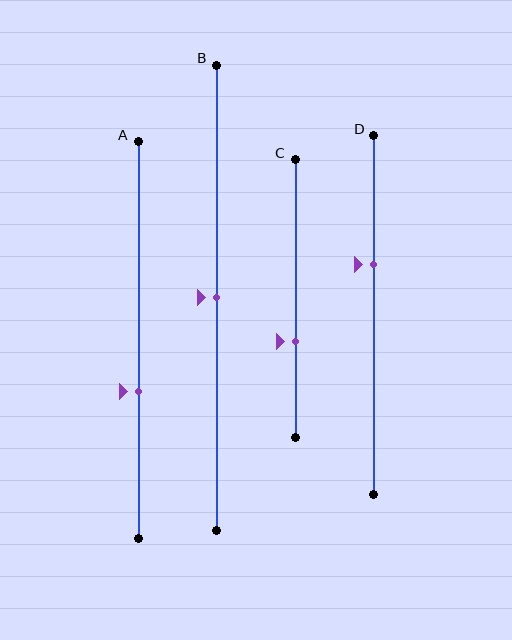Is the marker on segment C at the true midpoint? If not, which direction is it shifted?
No, the marker on segment C is shifted downward by about 15% of the segment length.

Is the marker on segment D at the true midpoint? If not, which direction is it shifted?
No, the marker on segment D is shifted upward by about 14% of the segment length.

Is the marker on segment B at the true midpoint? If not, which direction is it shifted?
Yes, the marker on segment B is at the true midpoint.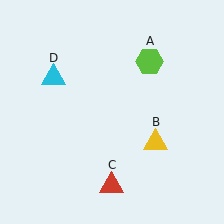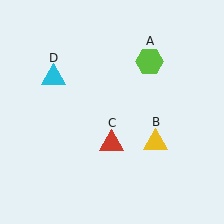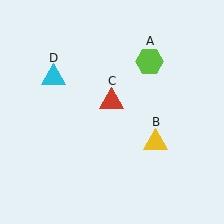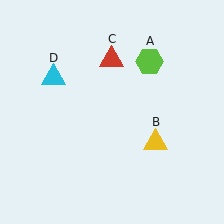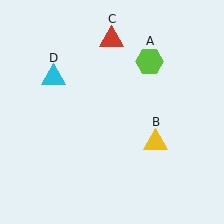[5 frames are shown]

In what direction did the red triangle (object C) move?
The red triangle (object C) moved up.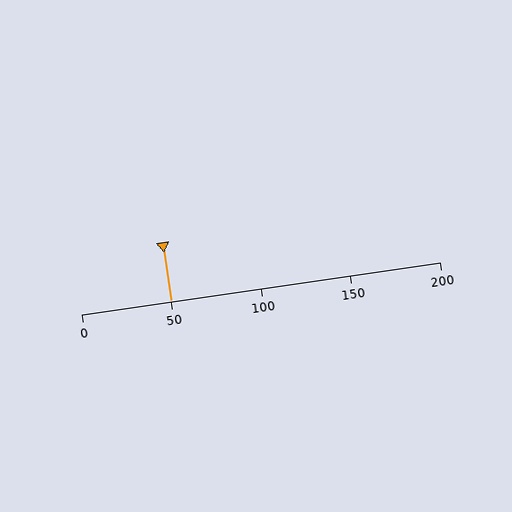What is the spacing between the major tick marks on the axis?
The major ticks are spaced 50 apart.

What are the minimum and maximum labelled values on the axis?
The axis runs from 0 to 200.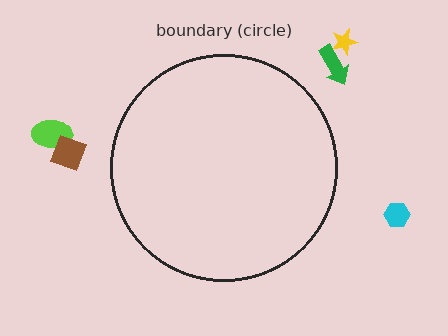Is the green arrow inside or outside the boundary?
Outside.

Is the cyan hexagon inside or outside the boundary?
Outside.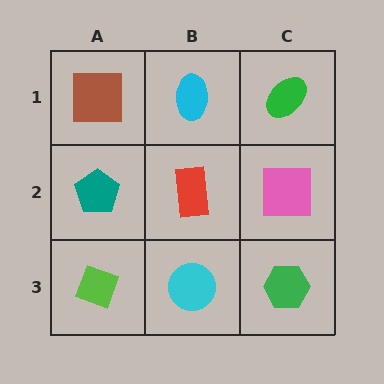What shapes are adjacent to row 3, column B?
A red rectangle (row 2, column B), a lime diamond (row 3, column A), a green hexagon (row 3, column C).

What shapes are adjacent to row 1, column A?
A teal pentagon (row 2, column A), a cyan ellipse (row 1, column B).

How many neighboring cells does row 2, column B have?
4.